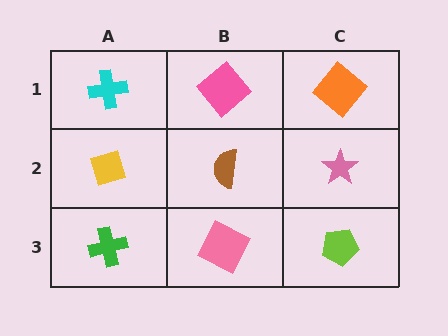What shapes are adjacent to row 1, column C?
A pink star (row 2, column C), a pink diamond (row 1, column B).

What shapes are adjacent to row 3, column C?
A pink star (row 2, column C), a pink square (row 3, column B).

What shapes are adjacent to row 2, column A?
A cyan cross (row 1, column A), a green cross (row 3, column A), a brown semicircle (row 2, column B).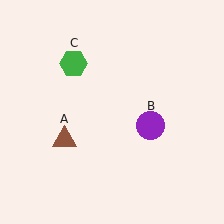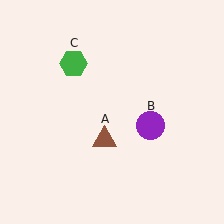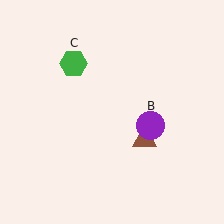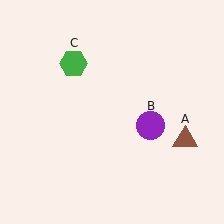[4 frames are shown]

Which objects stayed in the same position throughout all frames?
Purple circle (object B) and green hexagon (object C) remained stationary.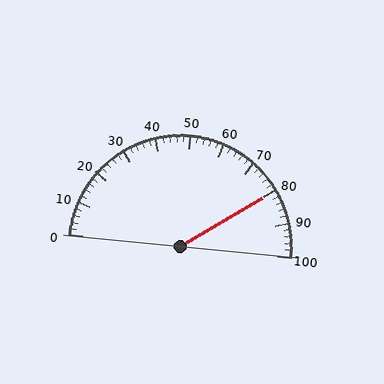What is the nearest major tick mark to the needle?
The nearest major tick mark is 80.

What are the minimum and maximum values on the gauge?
The gauge ranges from 0 to 100.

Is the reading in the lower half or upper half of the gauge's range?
The reading is in the upper half of the range (0 to 100).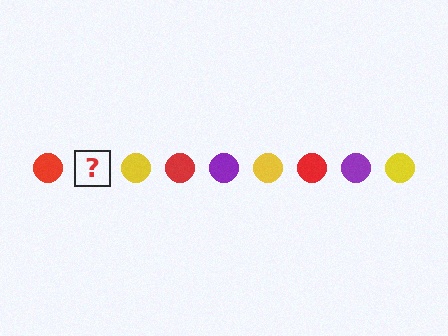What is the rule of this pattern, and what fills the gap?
The rule is that the pattern cycles through red, purple, yellow circles. The gap should be filled with a purple circle.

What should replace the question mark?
The question mark should be replaced with a purple circle.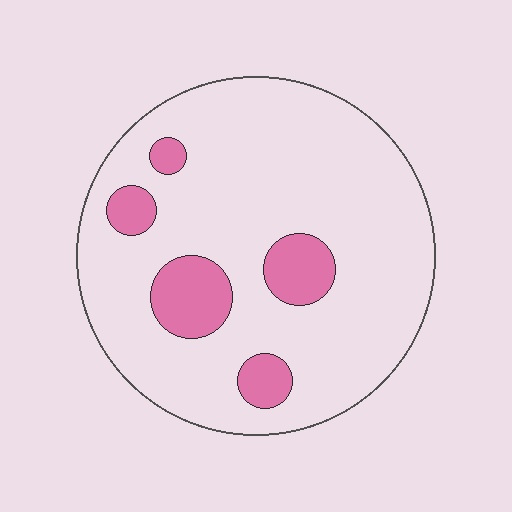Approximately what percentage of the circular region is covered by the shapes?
Approximately 15%.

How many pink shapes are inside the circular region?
5.